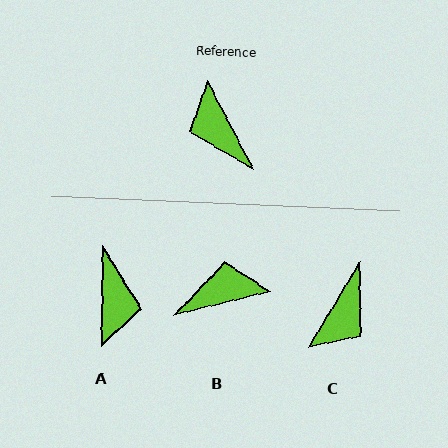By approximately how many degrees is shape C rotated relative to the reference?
Approximately 121 degrees counter-clockwise.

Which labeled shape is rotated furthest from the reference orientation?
A, about 152 degrees away.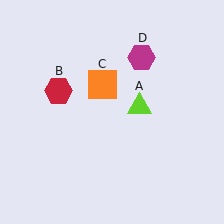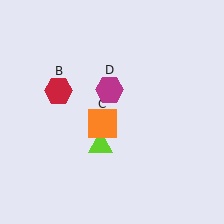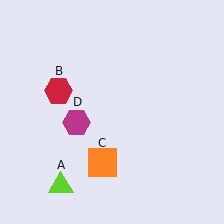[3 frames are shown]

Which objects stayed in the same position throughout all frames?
Red hexagon (object B) remained stationary.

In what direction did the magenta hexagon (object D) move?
The magenta hexagon (object D) moved down and to the left.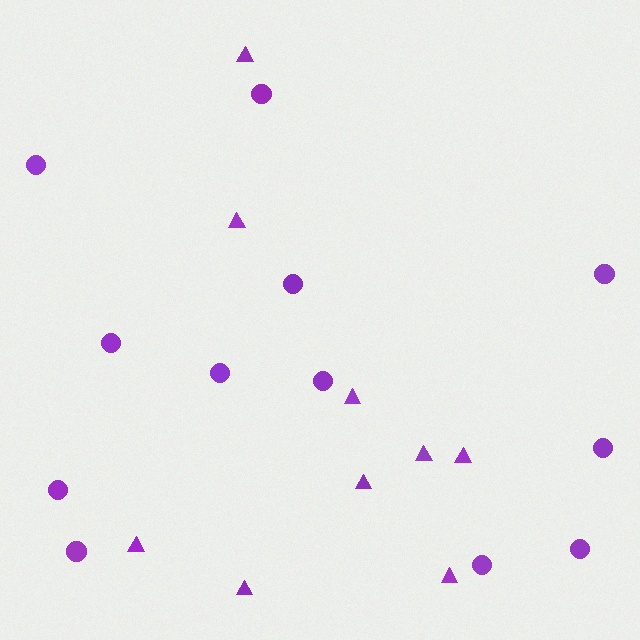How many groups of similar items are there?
There are 2 groups: one group of triangles (9) and one group of circles (12).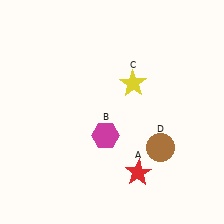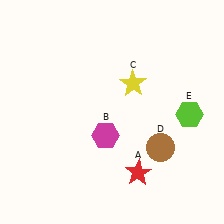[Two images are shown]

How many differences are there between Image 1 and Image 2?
There is 1 difference between the two images.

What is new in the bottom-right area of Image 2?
A lime hexagon (E) was added in the bottom-right area of Image 2.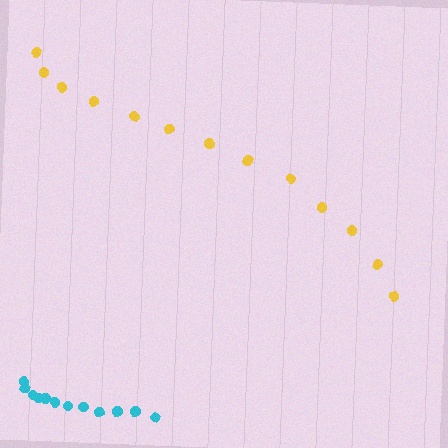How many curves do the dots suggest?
There are 2 distinct paths.